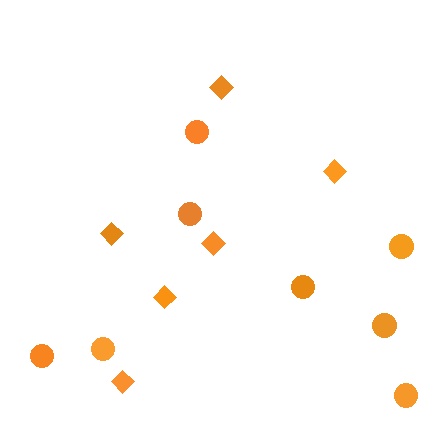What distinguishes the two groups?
There are 2 groups: one group of diamonds (6) and one group of circles (8).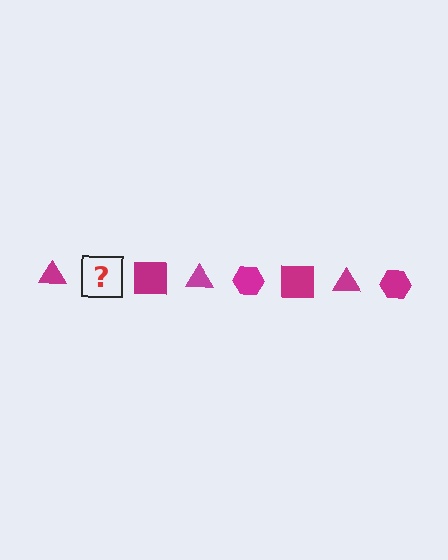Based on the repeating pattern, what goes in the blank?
The blank should be a magenta hexagon.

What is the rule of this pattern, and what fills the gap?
The rule is that the pattern cycles through triangle, hexagon, square shapes in magenta. The gap should be filled with a magenta hexagon.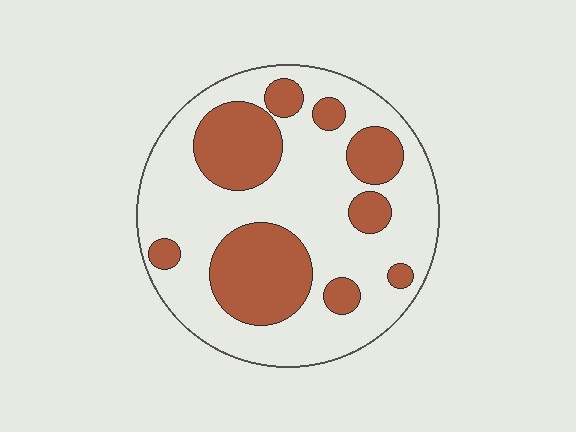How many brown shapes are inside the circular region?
9.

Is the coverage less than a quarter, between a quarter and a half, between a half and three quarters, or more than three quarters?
Between a quarter and a half.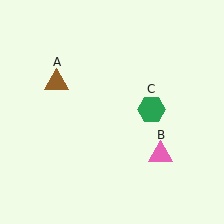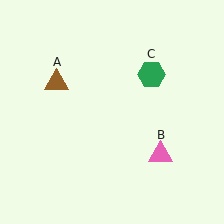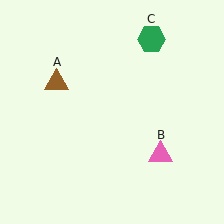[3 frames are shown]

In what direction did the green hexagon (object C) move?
The green hexagon (object C) moved up.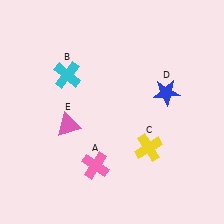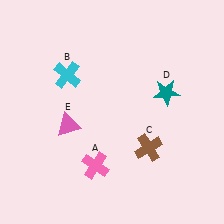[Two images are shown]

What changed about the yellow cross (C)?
In Image 1, C is yellow. In Image 2, it changed to brown.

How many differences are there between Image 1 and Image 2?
There are 2 differences between the two images.